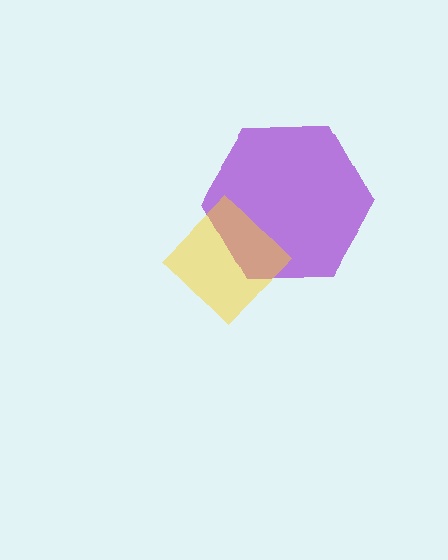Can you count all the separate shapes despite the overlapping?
Yes, there are 2 separate shapes.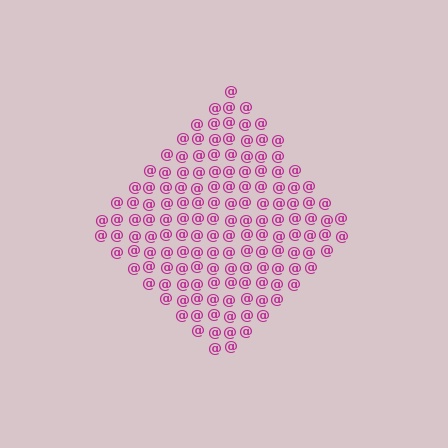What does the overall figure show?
The overall figure shows a diamond.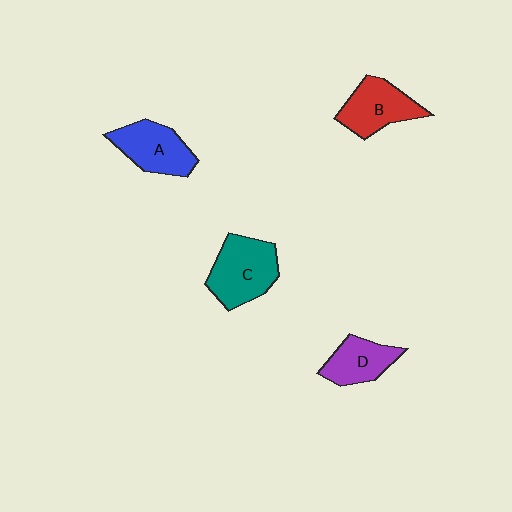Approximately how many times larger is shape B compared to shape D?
Approximately 1.2 times.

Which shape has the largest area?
Shape C (teal).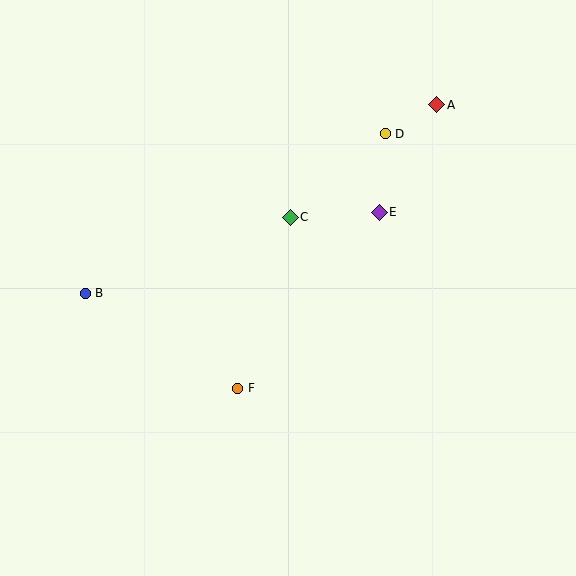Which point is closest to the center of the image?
Point C at (290, 217) is closest to the center.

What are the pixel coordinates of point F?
Point F is at (238, 388).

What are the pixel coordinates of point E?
Point E is at (379, 212).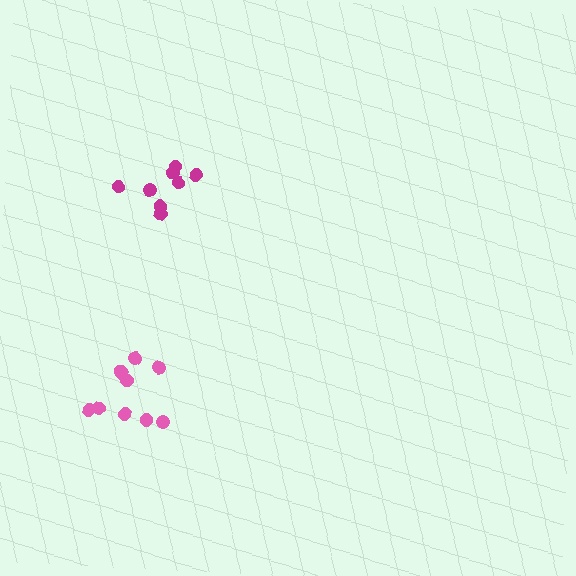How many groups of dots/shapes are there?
There are 2 groups.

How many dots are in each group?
Group 1: 8 dots, Group 2: 10 dots (18 total).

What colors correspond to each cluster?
The clusters are colored: magenta, pink.